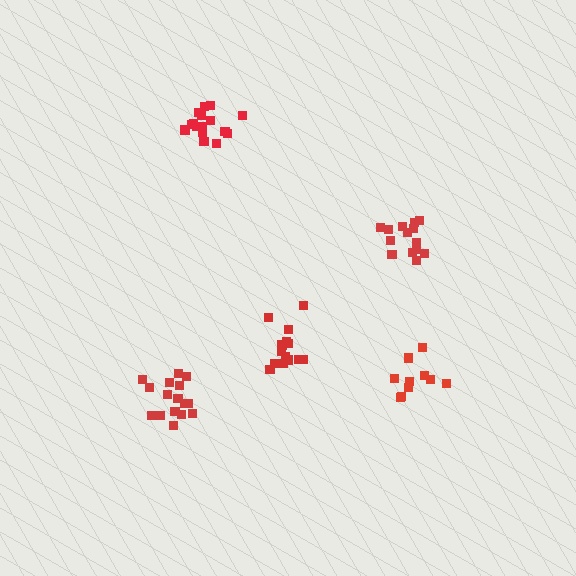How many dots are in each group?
Group 1: 16 dots, Group 2: 14 dots, Group 3: 16 dots, Group 4: 10 dots, Group 5: 14 dots (70 total).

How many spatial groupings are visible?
There are 5 spatial groupings.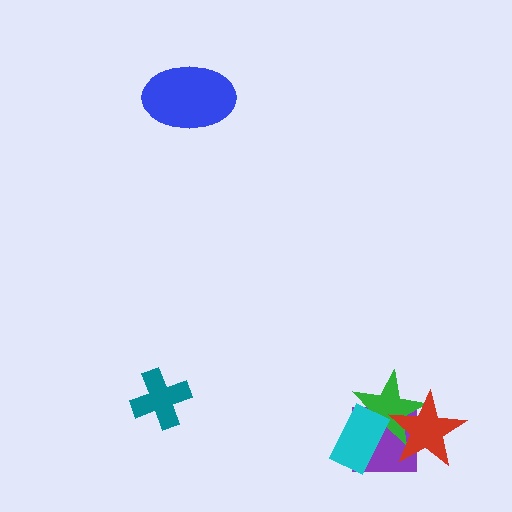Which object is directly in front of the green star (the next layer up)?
The cyan rectangle is directly in front of the green star.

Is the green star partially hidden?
Yes, it is partially covered by another shape.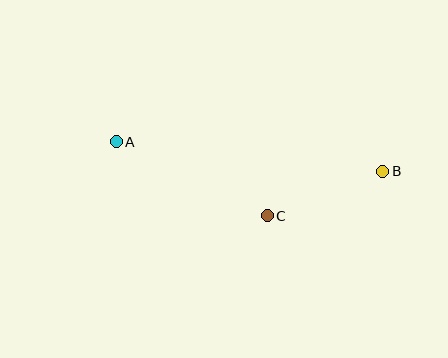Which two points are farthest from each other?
Points A and B are farthest from each other.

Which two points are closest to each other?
Points B and C are closest to each other.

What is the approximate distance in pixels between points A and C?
The distance between A and C is approximately 168 pixels.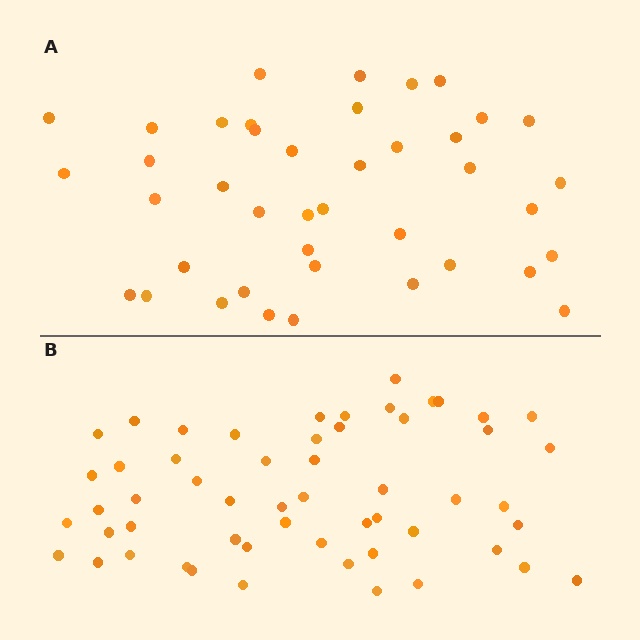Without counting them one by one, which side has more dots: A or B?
Region B (the bottom region) has more dots.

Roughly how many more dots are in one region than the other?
Region B has approximately 15 more dots than region A.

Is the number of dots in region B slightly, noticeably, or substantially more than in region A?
Region B has noticeably more, but not dramatically so. The ratio is roughly 1.3 to 1.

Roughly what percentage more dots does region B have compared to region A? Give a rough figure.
About 35% more.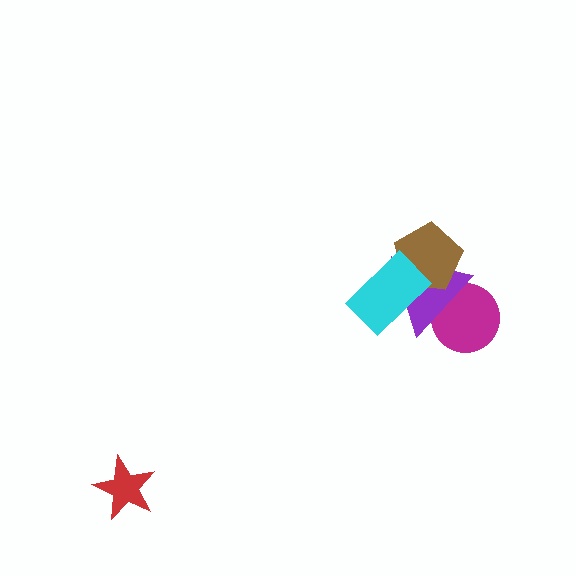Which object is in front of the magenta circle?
The purple triangle is in front of the magenta circle.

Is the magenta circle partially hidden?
Yes, it is partially covered by another shape.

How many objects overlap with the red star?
0 objects overlap with the red star.